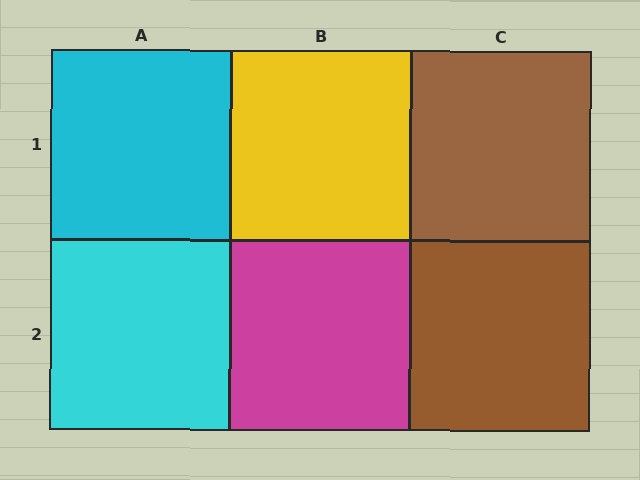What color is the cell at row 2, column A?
Cyan.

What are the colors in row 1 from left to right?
Cyan, yellow, brown.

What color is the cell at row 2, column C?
Brown.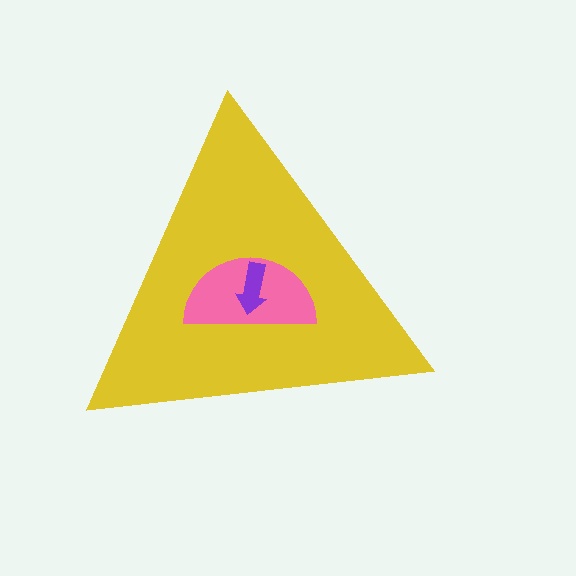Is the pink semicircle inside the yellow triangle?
Yes.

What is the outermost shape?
The yellow triangle.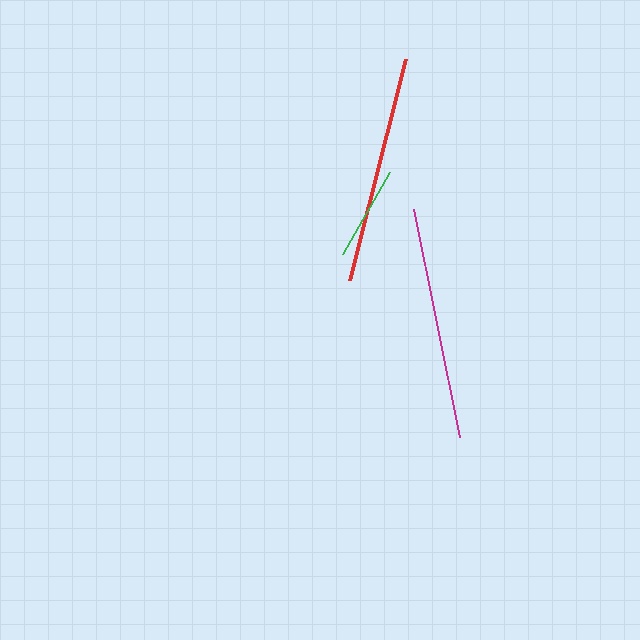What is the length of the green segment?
The green segment is approximately 96 pixels long.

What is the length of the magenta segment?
The magenta segment is approximately 232 pixels long.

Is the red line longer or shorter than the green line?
The red line is longer than the green line.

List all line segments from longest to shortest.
From longest to shortest: magenta, red, green.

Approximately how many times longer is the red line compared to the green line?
The red line is approximately 2.4 times the length of the green line.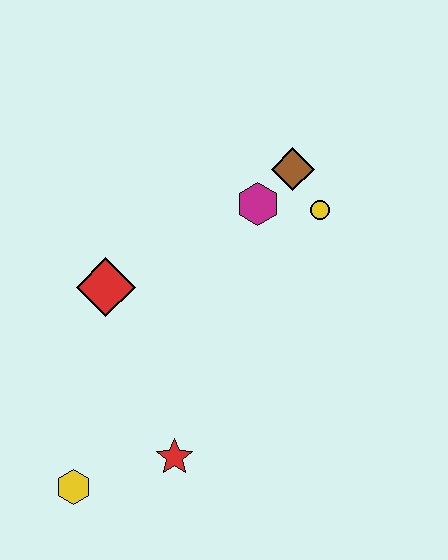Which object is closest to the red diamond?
The magenta hexagon is closest to the red diamond.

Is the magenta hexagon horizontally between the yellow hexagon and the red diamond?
No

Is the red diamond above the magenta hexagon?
No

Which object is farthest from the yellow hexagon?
The brown diamond is farthest from the yellow hexagon.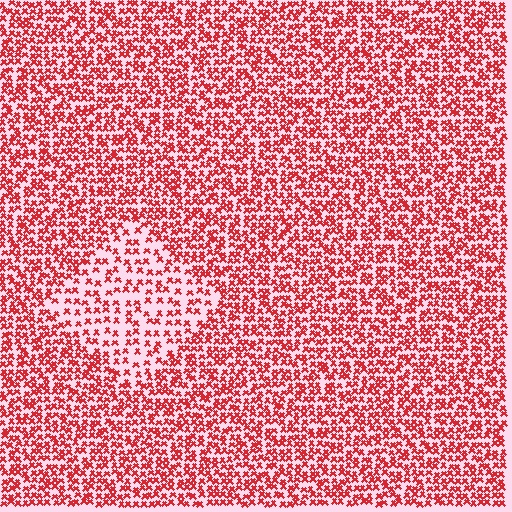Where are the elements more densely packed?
The elements are more densely packed outside the diamond boundary.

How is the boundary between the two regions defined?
The boundary is defined by a change in element density (approximately 1.9x ratio). All elements are the same color, size, and shape.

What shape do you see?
I see a diamond.